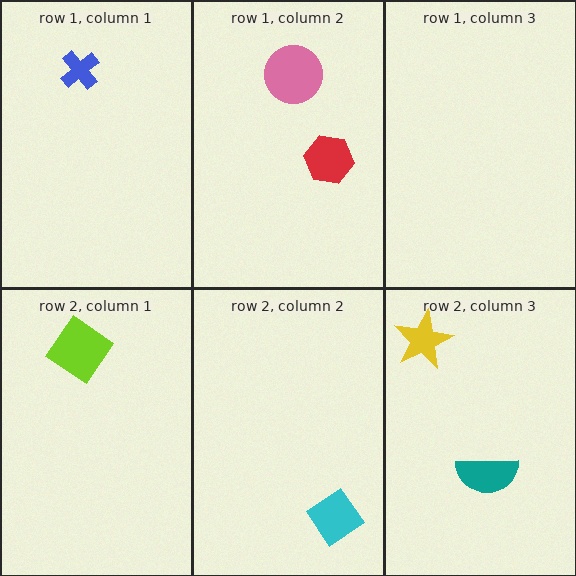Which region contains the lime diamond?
The row 2, column 1 region.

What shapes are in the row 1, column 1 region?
The blue cross.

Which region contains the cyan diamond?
The row 2, column 2 region.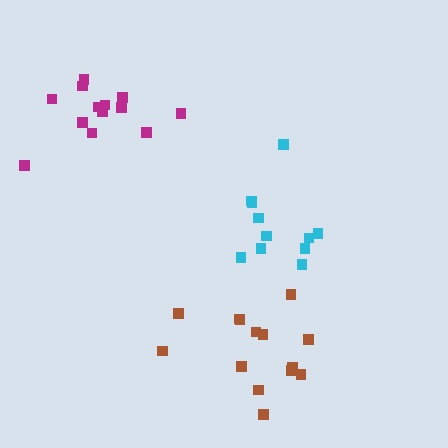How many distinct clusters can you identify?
There are 3 distinct clusters.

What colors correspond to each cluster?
The clusters are colored: cyan, brown, magenta.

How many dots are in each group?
Group 1: 11 dots, Group 2: 14 dots, Group 3: 13 dots (38 total).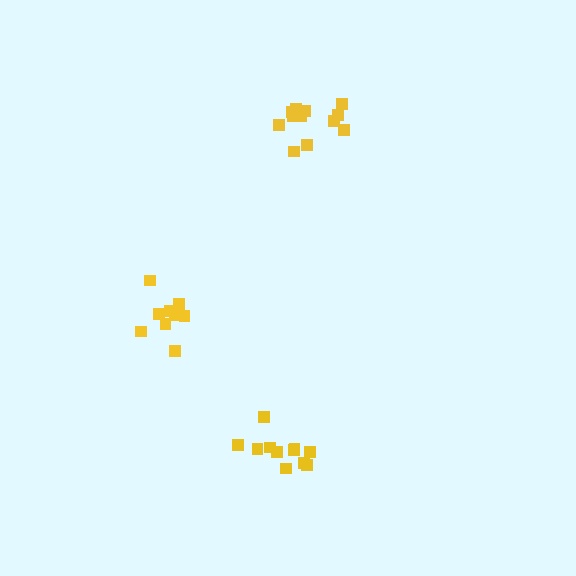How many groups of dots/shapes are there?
There are 3 groups.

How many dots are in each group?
Group 1: 11 dots, Group 2: 12 dots, Group 3: 9 dots (32 total).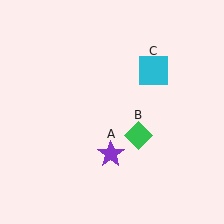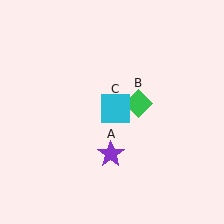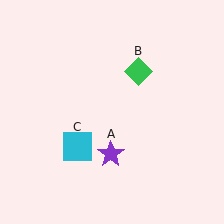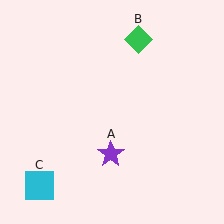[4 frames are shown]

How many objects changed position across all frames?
2 objects changed position: green diamond (object B), cyan square (object C).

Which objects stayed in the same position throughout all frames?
Purple star (object A) remained stationary.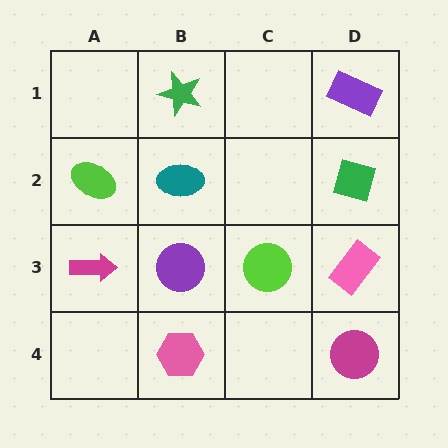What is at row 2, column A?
A lime ellipse.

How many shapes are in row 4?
2 shapes.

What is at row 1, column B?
A green star.